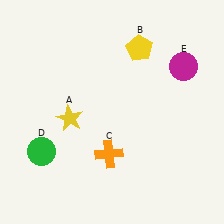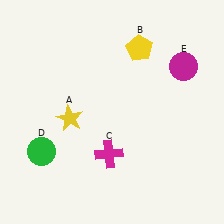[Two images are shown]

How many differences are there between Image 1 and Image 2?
There is 1 difference between the two images.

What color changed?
The cross (C) changed from orange in Image 1 to magenta in Image 2.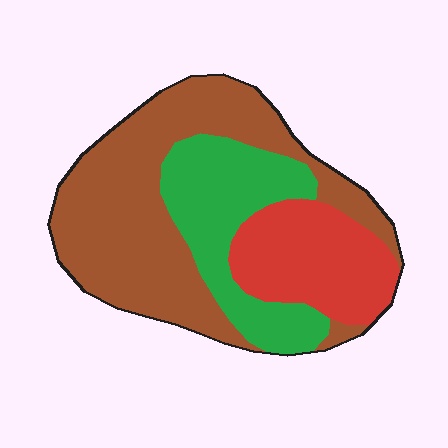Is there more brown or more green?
Brown.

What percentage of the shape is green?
Green takes up about one quarter (1/4) of the shape.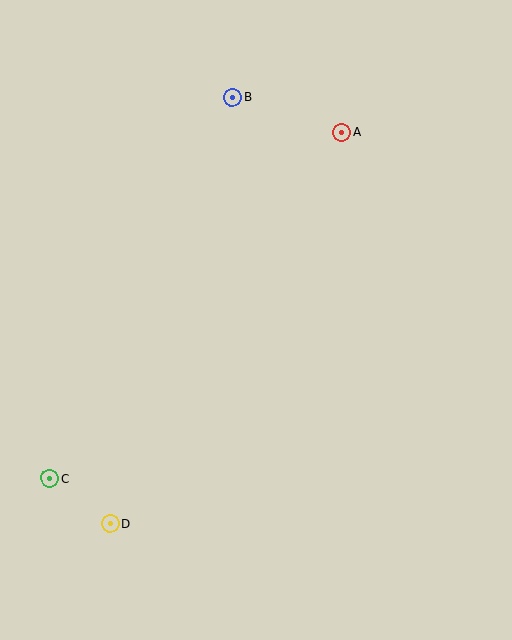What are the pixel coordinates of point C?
Point C is at (49, 478).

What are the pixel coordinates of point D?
Point D is at (110, 523).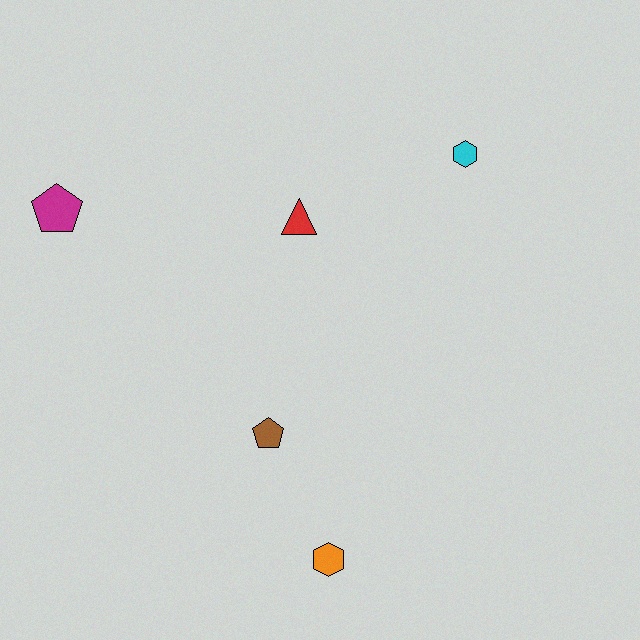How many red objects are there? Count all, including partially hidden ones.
There is 1 red object.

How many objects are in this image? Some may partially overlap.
There are 5 objects.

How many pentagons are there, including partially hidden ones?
There are 2 pentagons.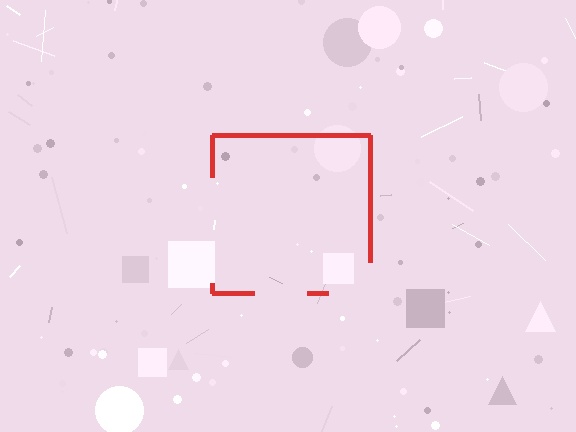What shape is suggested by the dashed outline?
The dashed outline suggests a square.